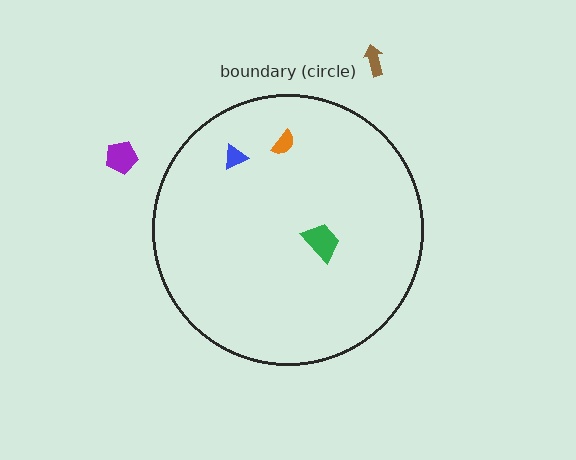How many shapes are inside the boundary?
3 inside, 2 outside.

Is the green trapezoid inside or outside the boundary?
Inside.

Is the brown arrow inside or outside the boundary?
Outside.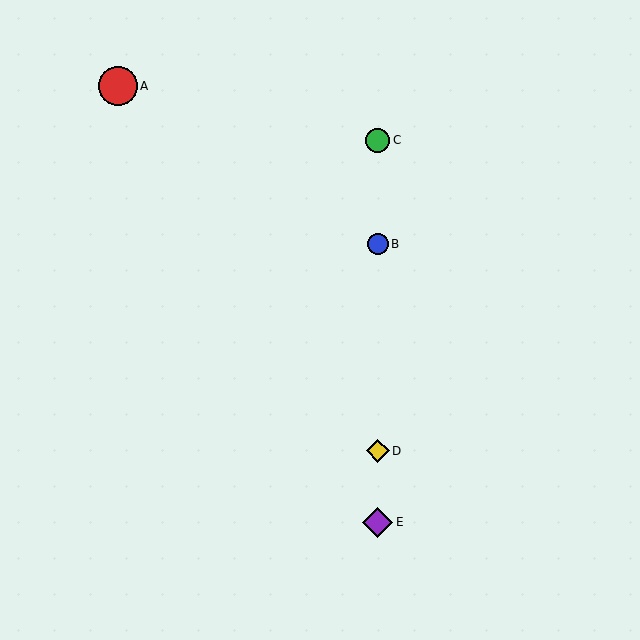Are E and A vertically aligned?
No, E is at x≈378 and A is at x≈118.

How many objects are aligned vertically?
4 objects (B, C, D, E) are aligned vertically.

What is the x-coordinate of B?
Object B is at x≈378.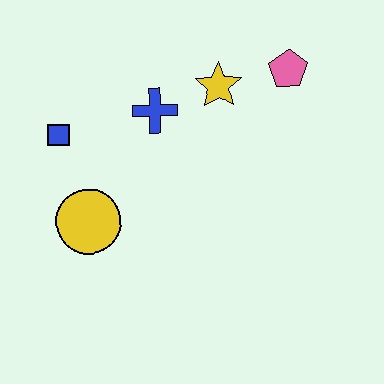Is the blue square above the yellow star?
No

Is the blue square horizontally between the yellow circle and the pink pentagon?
No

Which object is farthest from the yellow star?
The yellow circle is farthest from the yellow star.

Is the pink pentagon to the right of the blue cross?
Yes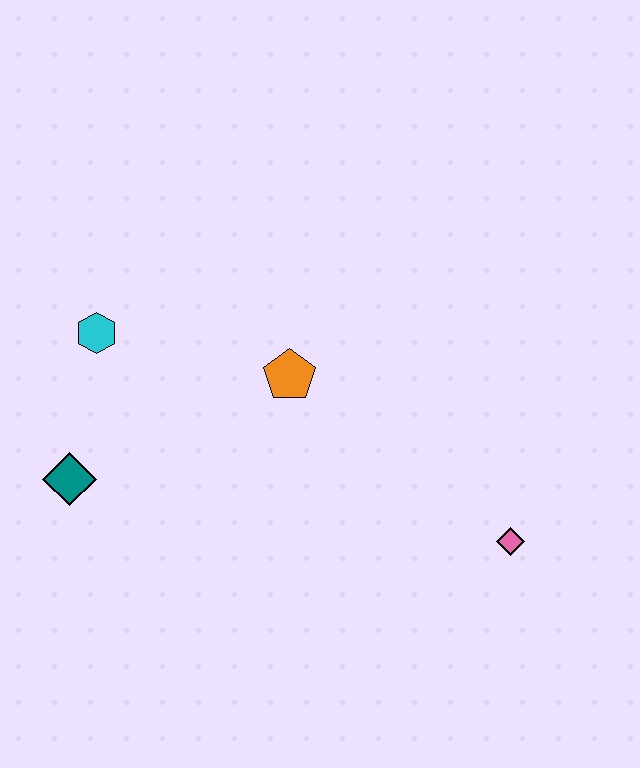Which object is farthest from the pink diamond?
The cyan hexagon is farthest from the pink diamond.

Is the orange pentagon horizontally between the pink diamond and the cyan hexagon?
Yes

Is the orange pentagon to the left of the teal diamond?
No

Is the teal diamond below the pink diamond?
No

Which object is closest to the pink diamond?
The orange pentagon is closest to the pink diamond.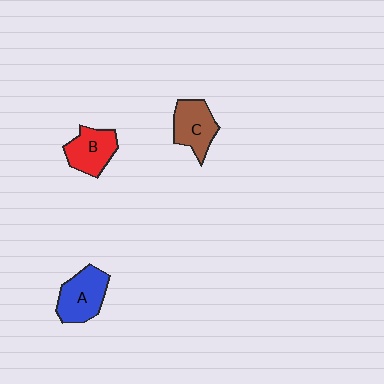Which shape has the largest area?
Shape A (blue).